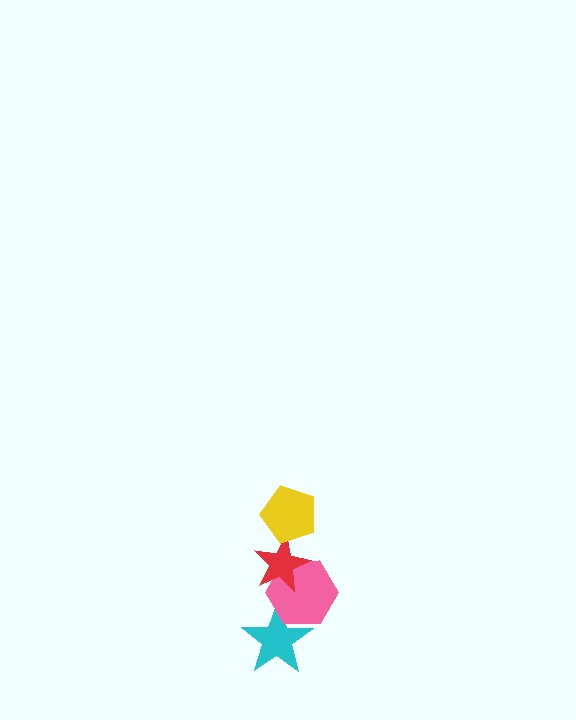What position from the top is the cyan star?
The cyan star is 4th from the top.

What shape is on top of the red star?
The yellow pentagon is on top of the red star.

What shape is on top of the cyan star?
The pink hexagon is on top of the cyan star.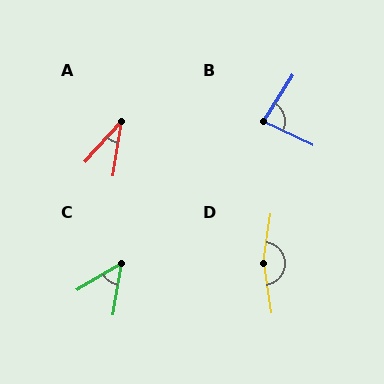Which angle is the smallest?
A, at approximately 33 degrees.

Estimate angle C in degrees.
Approximately 50 degrees.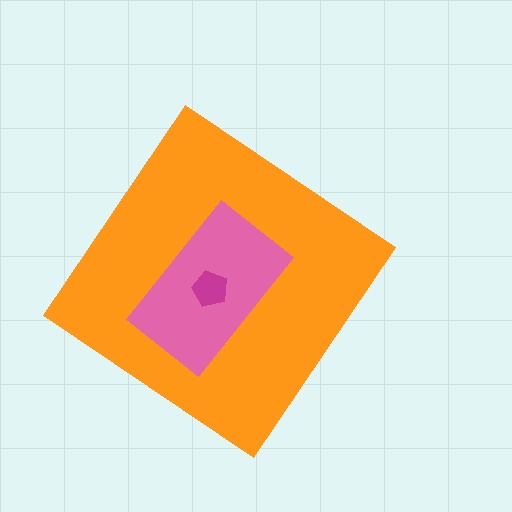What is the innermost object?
The magenta pentagon.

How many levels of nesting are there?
3.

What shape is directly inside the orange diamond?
The pink rectangle.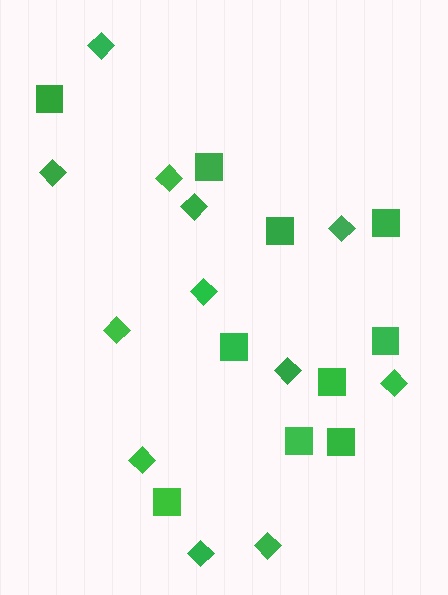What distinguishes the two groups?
There are 2 groups: one group of squares (10) and one group of diamonds (12).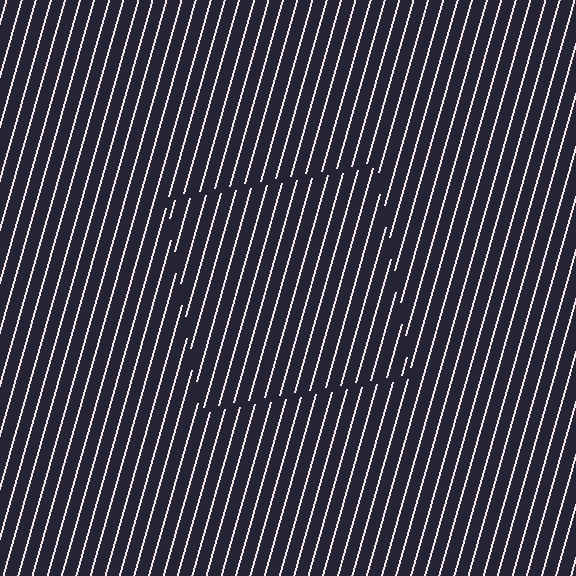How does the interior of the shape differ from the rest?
The interior of the shape contains the same grating, shifted by half a period — the contour is defined by the phase discontinuity where line-ends from the inner and outer gratings abut.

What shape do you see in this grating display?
An illusory square. The interior of the shape contains the same grating, shifted by half a period — the contour is defined by the phase discontinuity where line-ends from the inner and outer gratings abut.